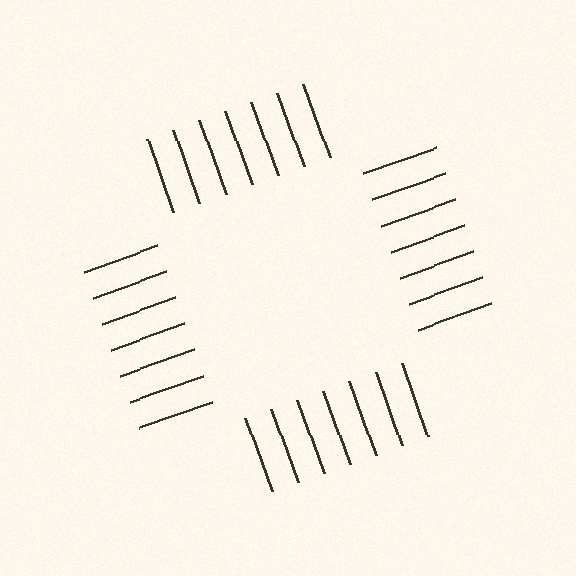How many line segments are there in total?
28 — 7 along each of the 4 edges.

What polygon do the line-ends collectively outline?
An illusory square — the line segments terminate on its edges but no continuous stroke is drawn.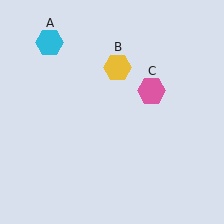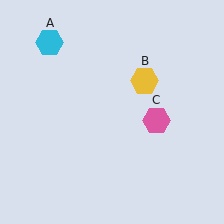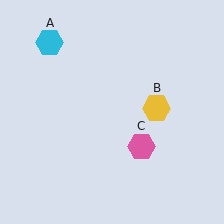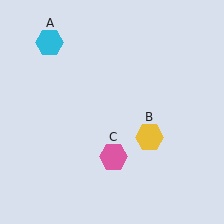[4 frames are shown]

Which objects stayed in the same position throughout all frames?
Cyan hexagon (object A) remained stationary.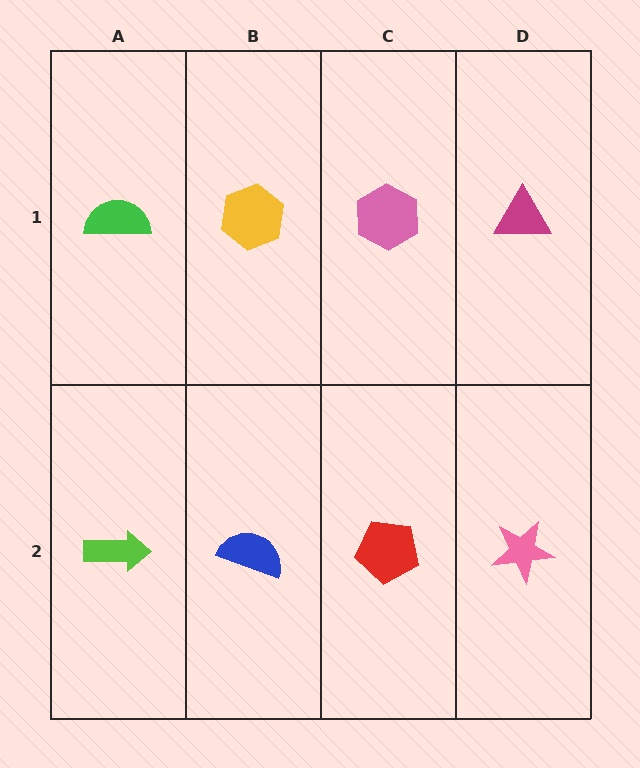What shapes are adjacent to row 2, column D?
A magenta triangle (row 1, column D), a red pentagon (row 2, column C).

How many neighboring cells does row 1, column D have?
2.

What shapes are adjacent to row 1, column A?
A lime arrow (row 2, column A), a yellow hexagon (row 1, column B).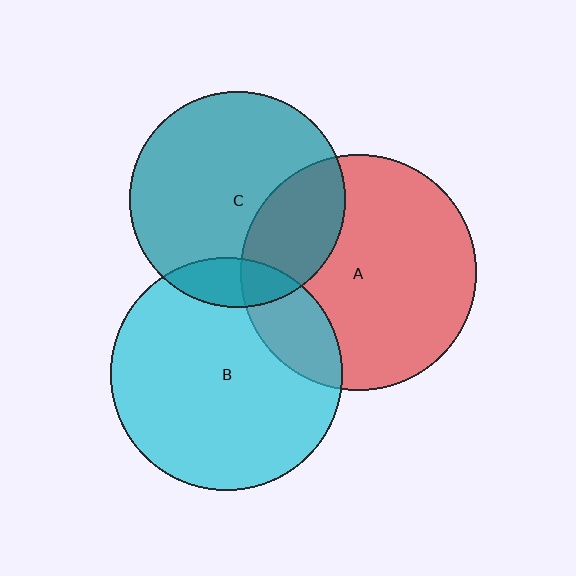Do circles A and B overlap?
Yes.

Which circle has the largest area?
Circle A (red).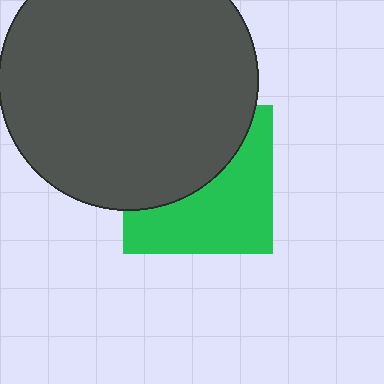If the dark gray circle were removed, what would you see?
You would see the complete green square.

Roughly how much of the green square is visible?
About half of it is visible (roughly 52%).